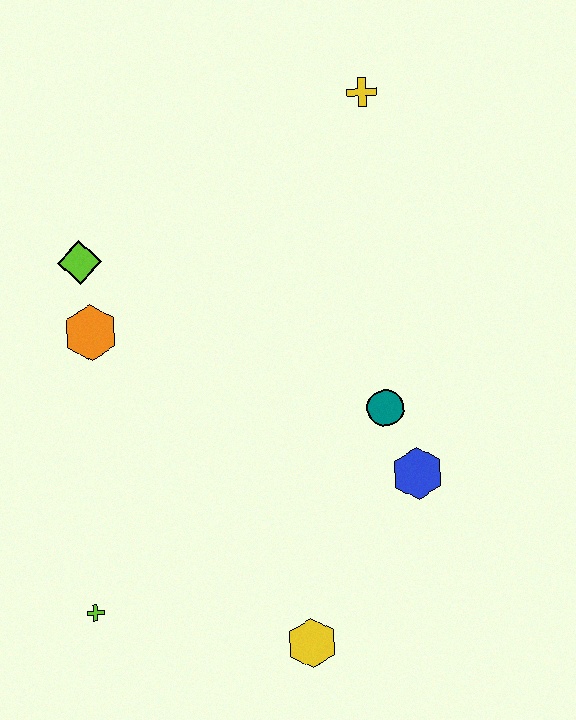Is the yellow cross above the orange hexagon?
Yes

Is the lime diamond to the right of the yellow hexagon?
No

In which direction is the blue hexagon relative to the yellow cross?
The blue hexagon is below the yellow cross.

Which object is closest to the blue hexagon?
The teal circle is closest to the blue hexagon.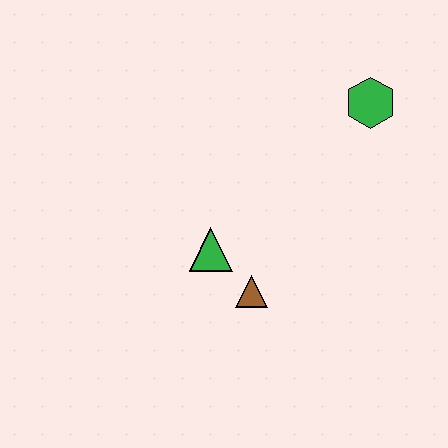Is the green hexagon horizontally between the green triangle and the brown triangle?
No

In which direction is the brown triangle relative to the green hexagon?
The brown triangle is below the green hexagon.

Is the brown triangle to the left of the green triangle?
No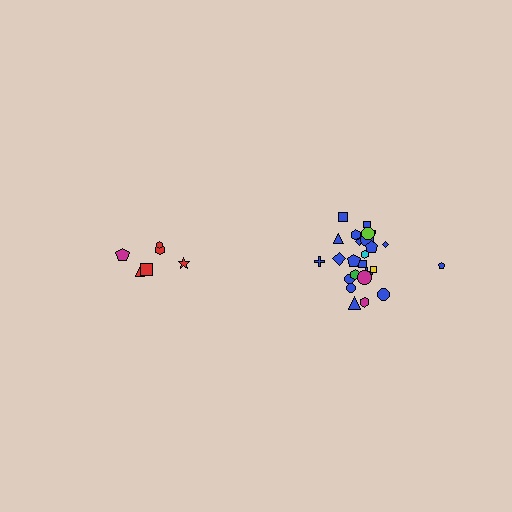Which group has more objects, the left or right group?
The right group.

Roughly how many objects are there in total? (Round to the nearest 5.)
Roughly 30 objects in total.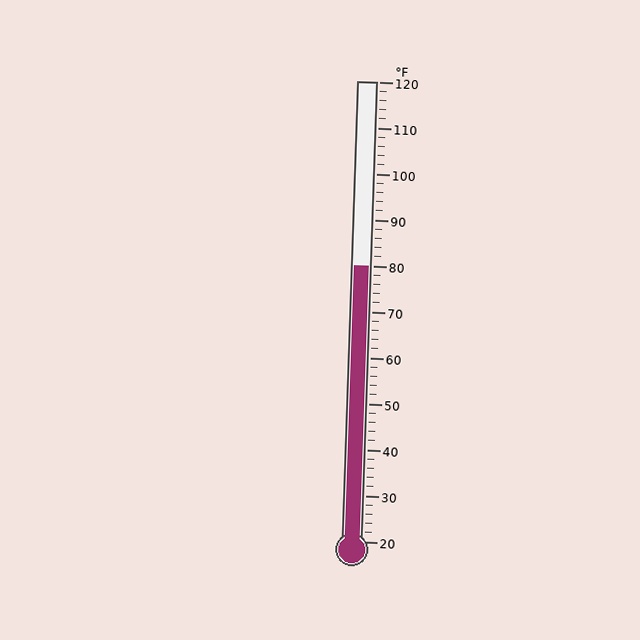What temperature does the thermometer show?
The thermometer shows approximately 80°F.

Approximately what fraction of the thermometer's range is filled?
The thermometer is filled to approximately 60% of its range.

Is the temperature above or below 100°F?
The temperature is below 100°F.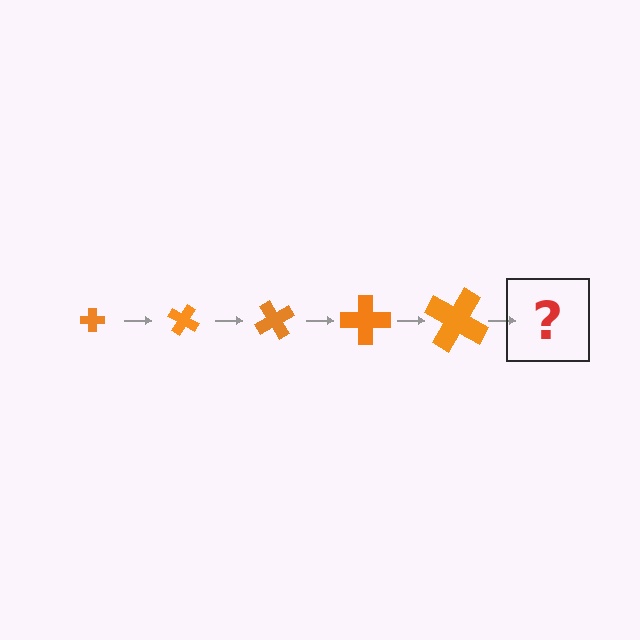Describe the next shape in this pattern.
It should be a cross, larger than the previous one and rotated 150 degrees from the start.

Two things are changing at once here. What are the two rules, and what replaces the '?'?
The two rules are that the cross grows larger each step and it rotates 30 degrees each step. The '?' should be a cross, larger than the previous one and rotated 150 degrees from the start.